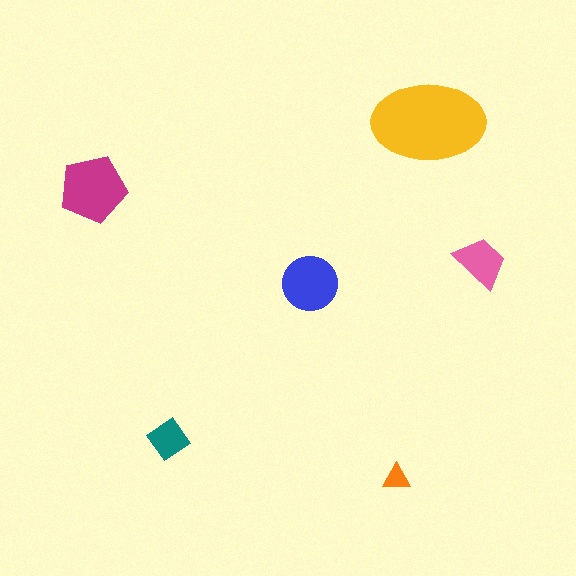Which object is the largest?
The yellow ellipse.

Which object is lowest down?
The orange triangle is bottommost.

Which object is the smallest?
The orange triangle.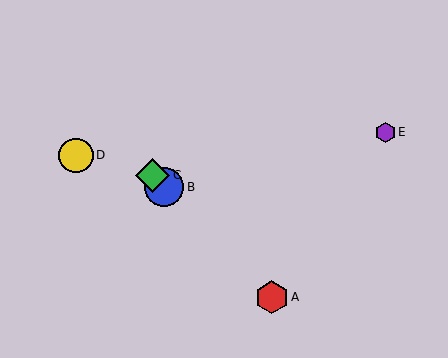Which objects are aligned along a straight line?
Objects A, B, C are aligned along a straight line.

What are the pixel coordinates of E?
Object E is at (385, 132).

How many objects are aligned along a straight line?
3 objects (A, B, C) are aligned along a straight line.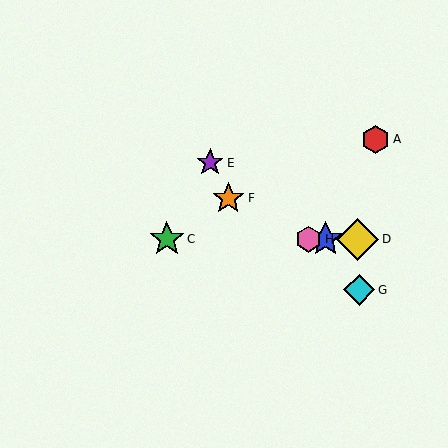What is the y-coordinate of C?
Object C is at y≈239.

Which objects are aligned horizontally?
Objects B, C, D, H are aligned horizontally.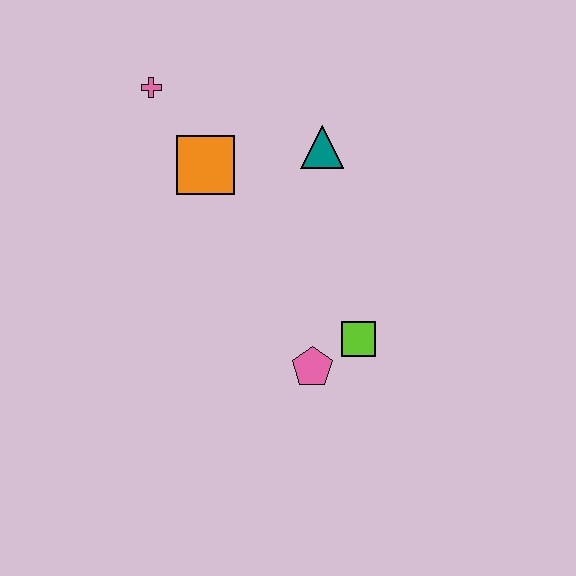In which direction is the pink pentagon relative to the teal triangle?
The pink pentagon is below the teal triangle.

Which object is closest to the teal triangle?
The orange square is closest to the teal triangle.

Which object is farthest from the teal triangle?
The pink pentagon is farthest from the teal triangle.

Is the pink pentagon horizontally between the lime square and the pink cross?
Yes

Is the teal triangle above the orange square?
Yes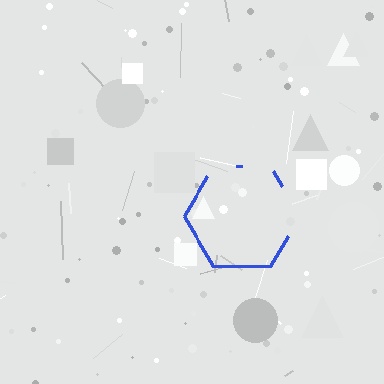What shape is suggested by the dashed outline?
The dashed outline suggests a hexagon.